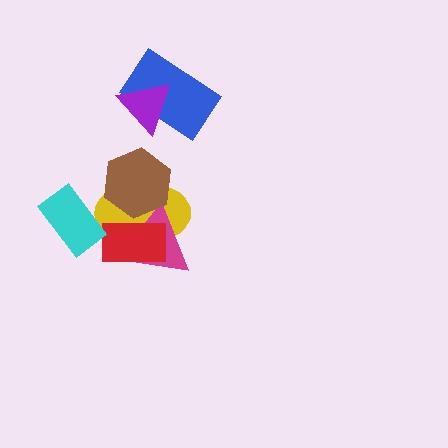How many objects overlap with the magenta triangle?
3 objects overlap with the magenta triangle.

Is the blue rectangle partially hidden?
Yes, it is partially covered by another shape.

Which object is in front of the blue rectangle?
The purple triangle is in front of the blue rectangle.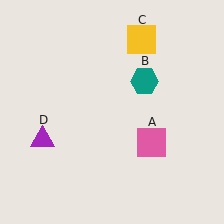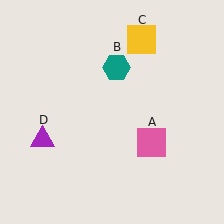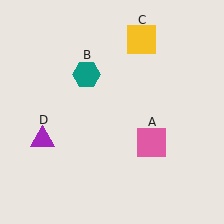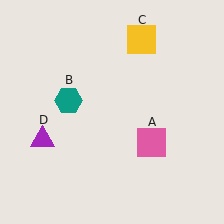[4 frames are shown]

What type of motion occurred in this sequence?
The teal hexagon (object B) rotated counterclockwise around the center of the scene.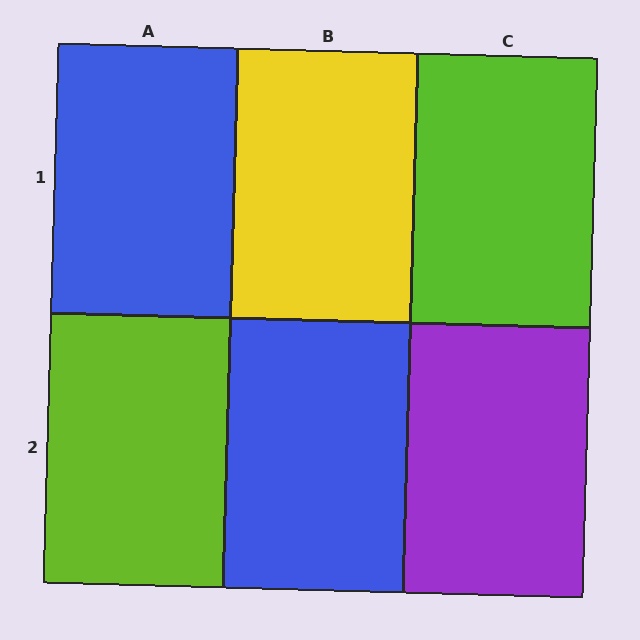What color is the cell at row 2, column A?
Lime.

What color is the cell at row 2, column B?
Blue.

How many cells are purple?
1 cell is purple.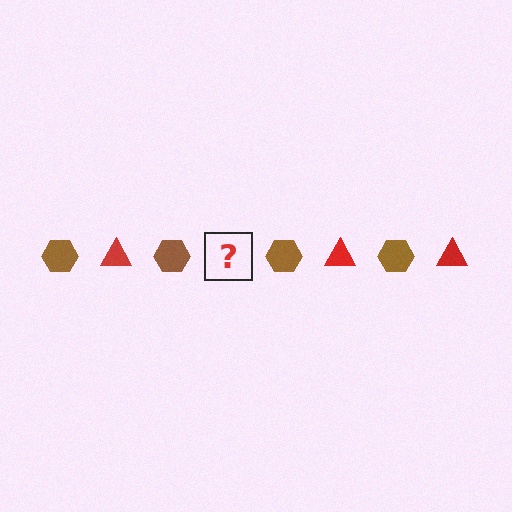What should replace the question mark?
The question mark should be replaced with a red triangle.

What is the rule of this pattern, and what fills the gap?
The rule is that the pattern alternates between brown hexagon and red triangle. The gap should be filled with a red triangle.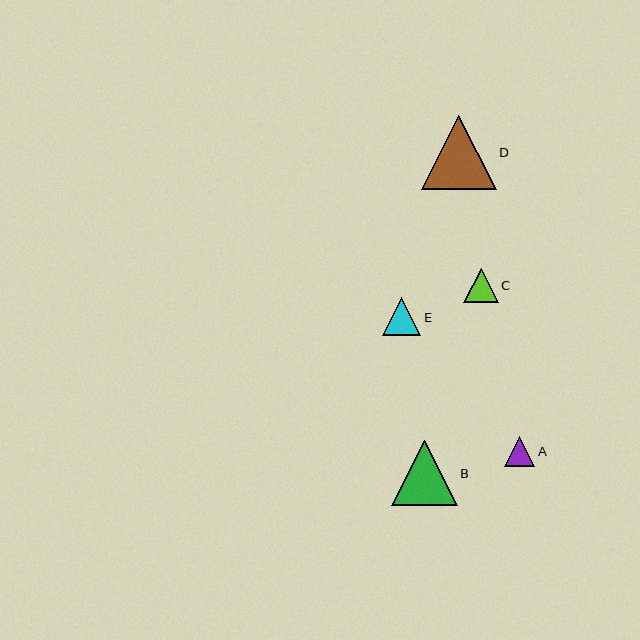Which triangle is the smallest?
Triangle A is the smallest with a size of approximately 30 pixels.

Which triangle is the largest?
Triangle D is the largest with a size of approximately 75 pixels.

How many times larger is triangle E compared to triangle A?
Triangle E is approximately 1.3 times the size of triangle A.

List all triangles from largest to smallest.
From largest to smallest: D, B, E, C, A.